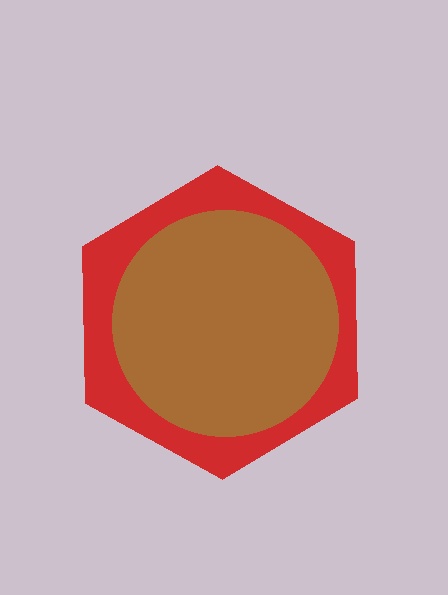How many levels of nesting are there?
2.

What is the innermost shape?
The brown circle.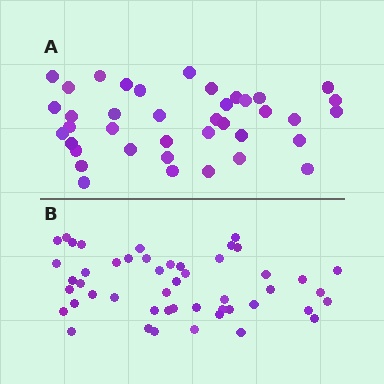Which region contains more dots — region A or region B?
Region B (the bottom region) has more dots.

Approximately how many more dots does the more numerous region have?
Region B has roughly 10 or so more dots than region A.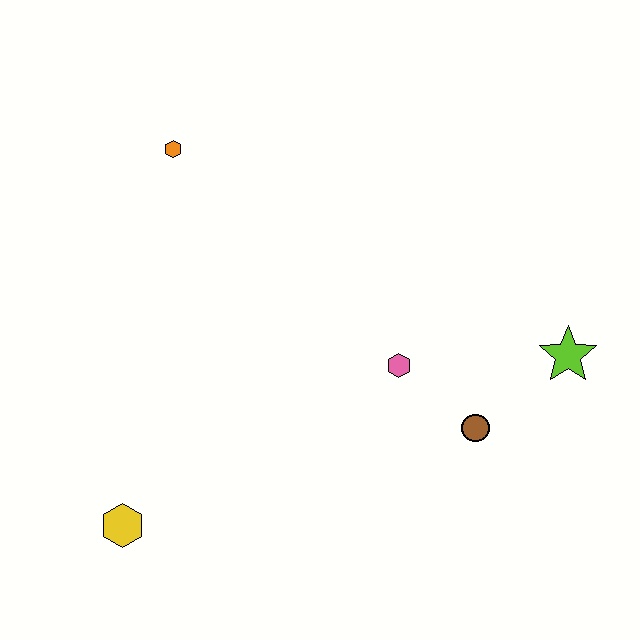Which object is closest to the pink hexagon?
The brown circle is closest to the pink hexagon.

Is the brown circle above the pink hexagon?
No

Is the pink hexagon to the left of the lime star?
Yes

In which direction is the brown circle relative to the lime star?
The brown circle is to the left of the lime star.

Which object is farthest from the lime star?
The yellow hexagon is farthest from the lime star.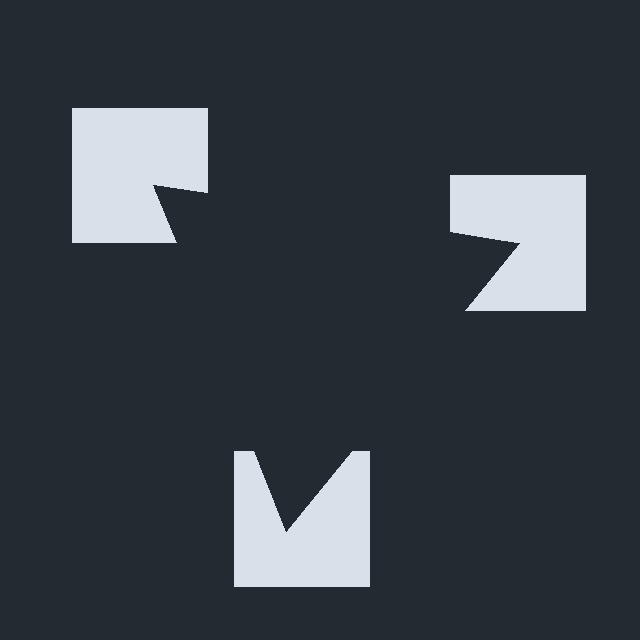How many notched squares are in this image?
There are 3 — one at each vertex of the illusory triangle.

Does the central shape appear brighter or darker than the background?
It typically appears slightly darker than the background, even though no actual brightness change is drawn.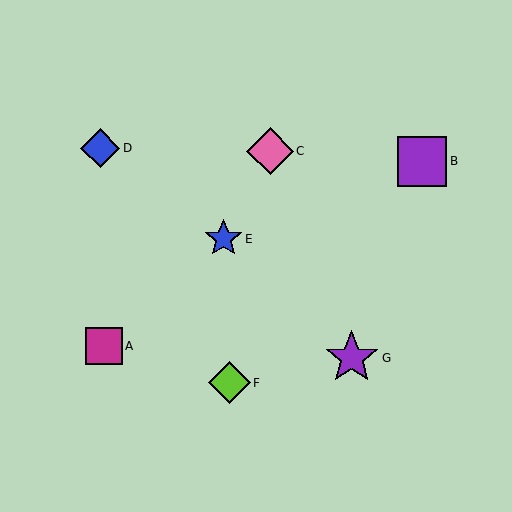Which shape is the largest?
The purple star (labeled G) is the largest.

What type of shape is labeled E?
Shape E is a blue star.